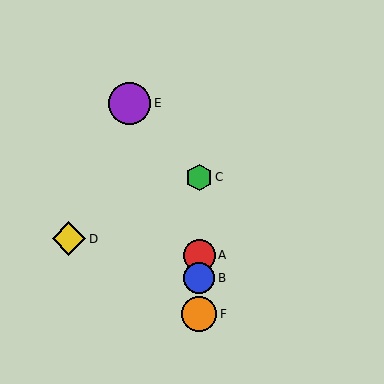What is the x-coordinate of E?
Object E is at x≈130.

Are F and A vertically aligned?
Yes, both are at x≈199.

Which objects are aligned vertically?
Objects A, B, C, F are aligned vertically.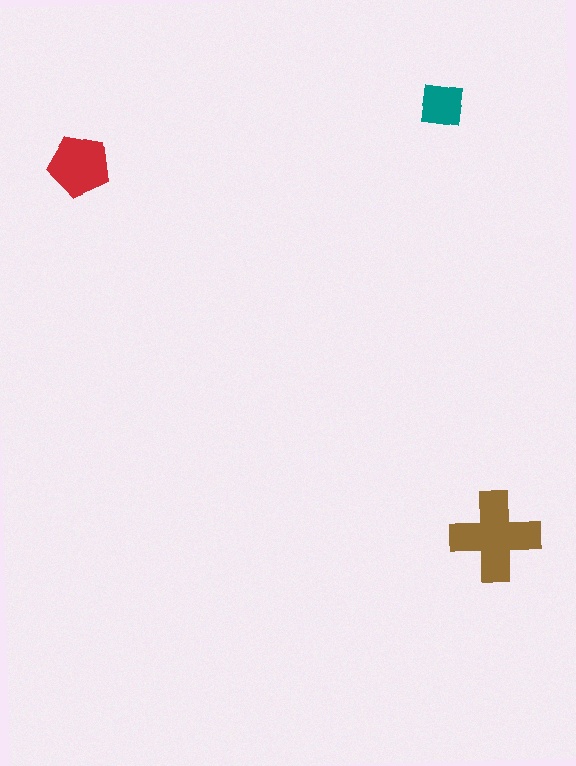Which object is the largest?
The brown cross.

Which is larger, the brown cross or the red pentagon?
The brown cross.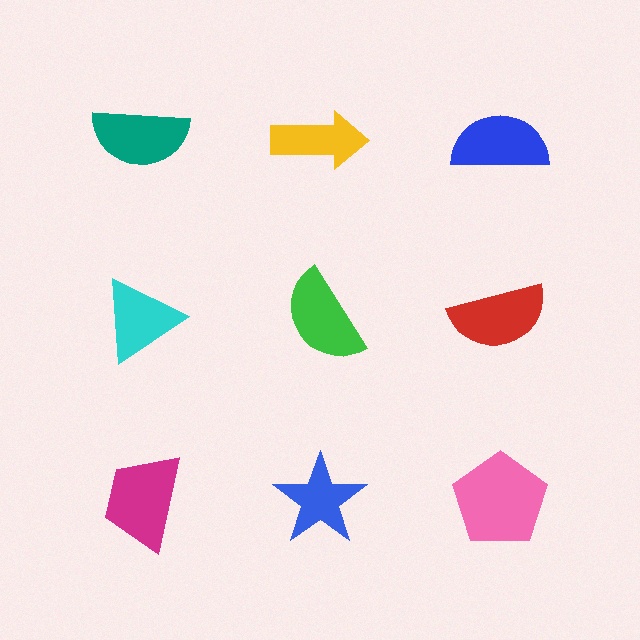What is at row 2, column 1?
A cyan triangle.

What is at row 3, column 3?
A pink pentagon.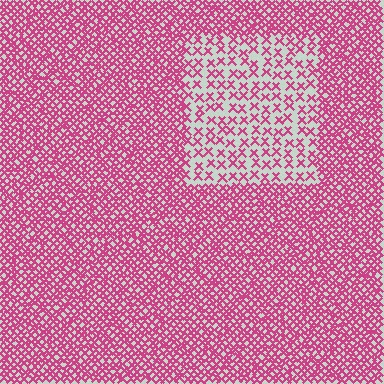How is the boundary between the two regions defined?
The boundary is defined by a change in element density (approximately 2.6x ratio). All elements are the same color, size, and shape.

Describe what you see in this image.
The image contains small magenta elements arranged at two different densities. A rectangle-shaped region is visible where the elements are less densely packed than the surrounding area.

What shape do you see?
I see a rectangle.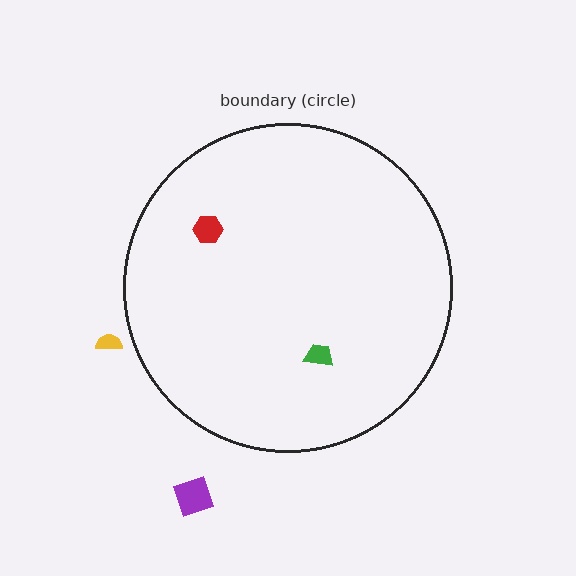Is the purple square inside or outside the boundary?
Outside.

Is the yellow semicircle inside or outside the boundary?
Outside.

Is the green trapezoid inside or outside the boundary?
Inside.